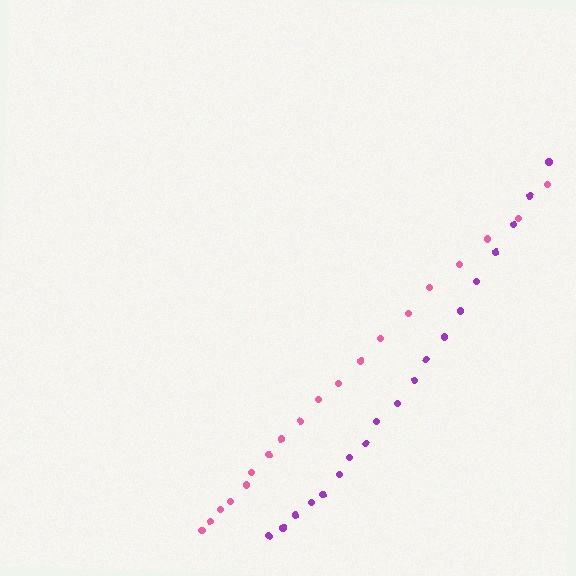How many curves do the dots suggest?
There are 2 distinct paths.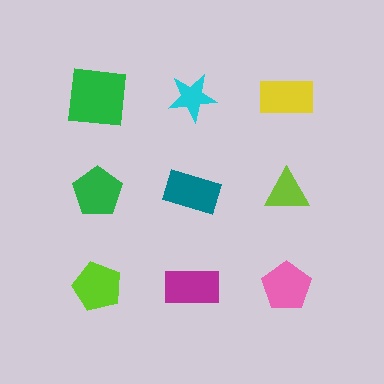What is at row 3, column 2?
A magenta rectangle.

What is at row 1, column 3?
A yellow rectangle.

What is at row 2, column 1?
A green pentagon.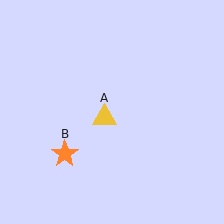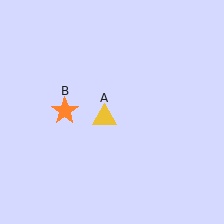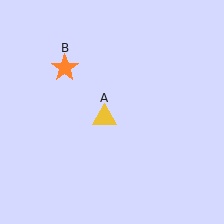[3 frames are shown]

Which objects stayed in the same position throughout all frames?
Yellow triangle (object A) remained stationary.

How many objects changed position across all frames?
1 object changed position: orange star (object B).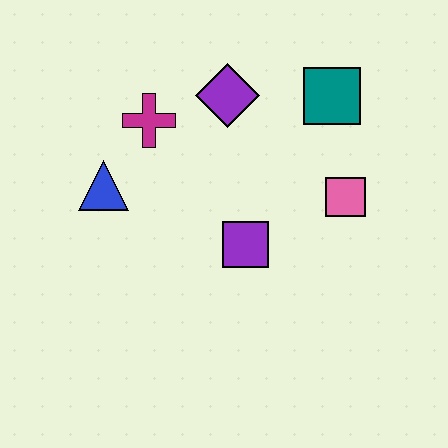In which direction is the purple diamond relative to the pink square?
The purple diamond is to the left of the pink square.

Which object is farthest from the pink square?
The blue triangle is farthest from the pink square.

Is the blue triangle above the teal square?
No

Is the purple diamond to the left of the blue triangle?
No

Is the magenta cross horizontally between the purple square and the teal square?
No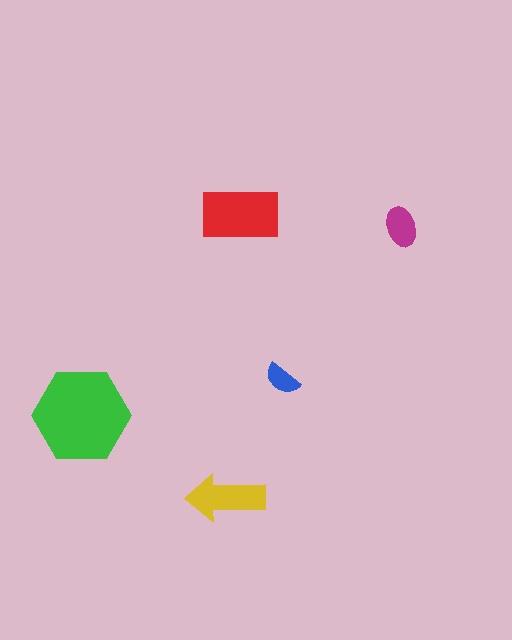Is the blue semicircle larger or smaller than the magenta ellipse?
Smaller.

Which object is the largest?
The green hexagon.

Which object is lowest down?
The yellow arrow is bottommost.